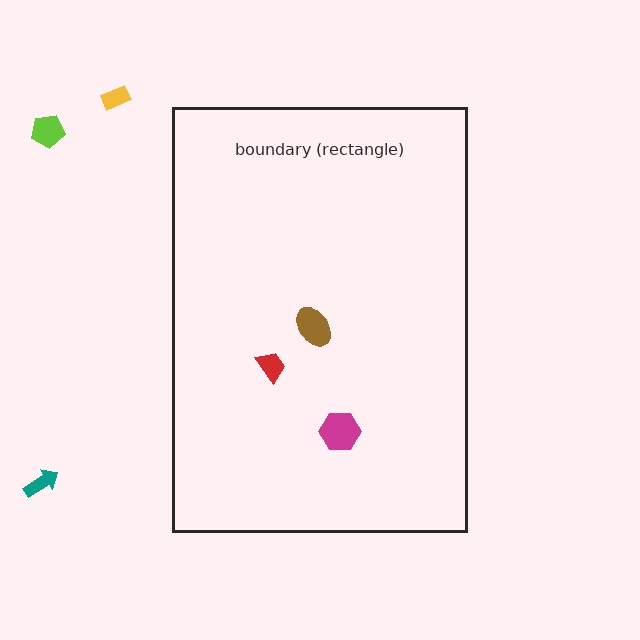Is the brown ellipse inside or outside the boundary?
Inside.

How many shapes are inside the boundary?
3 inside, 3 outside.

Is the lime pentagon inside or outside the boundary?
Outside.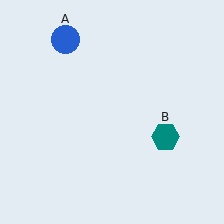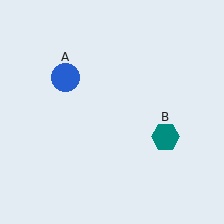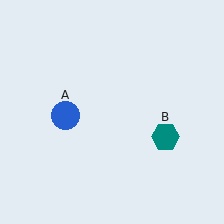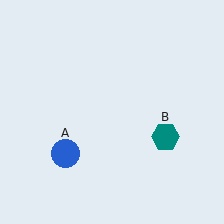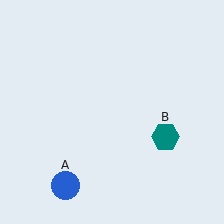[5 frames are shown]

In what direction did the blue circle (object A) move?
The blue circle (object A) moved down.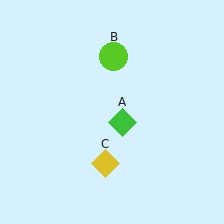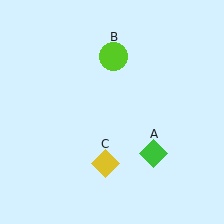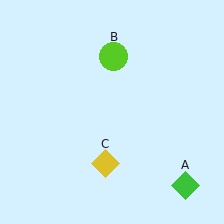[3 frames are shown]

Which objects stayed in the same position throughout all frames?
Lime circle (object B) and yellow diamond (object C) remained stationary.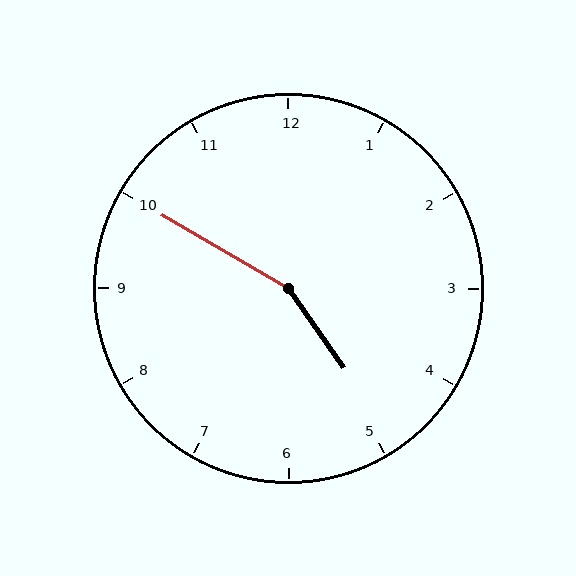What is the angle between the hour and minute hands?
Approximately 155 degrees.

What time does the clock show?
4:50.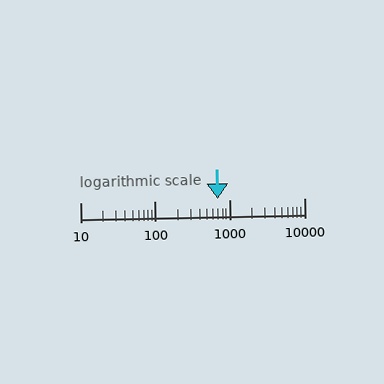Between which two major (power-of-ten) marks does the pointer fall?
The pointer is between 100 and 1000.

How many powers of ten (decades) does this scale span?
The scale spans 3 decades, from 10 to 10000.